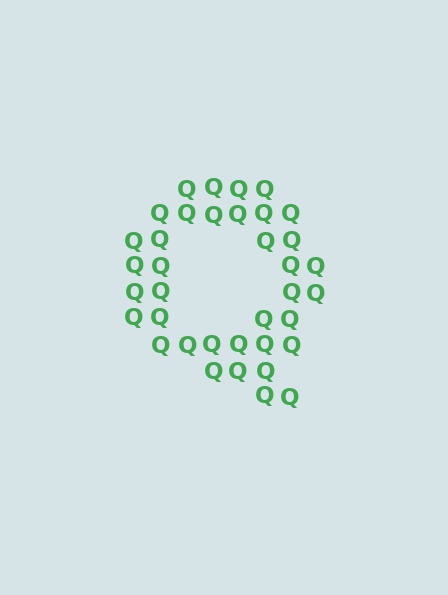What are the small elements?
The small elements are letter Q's.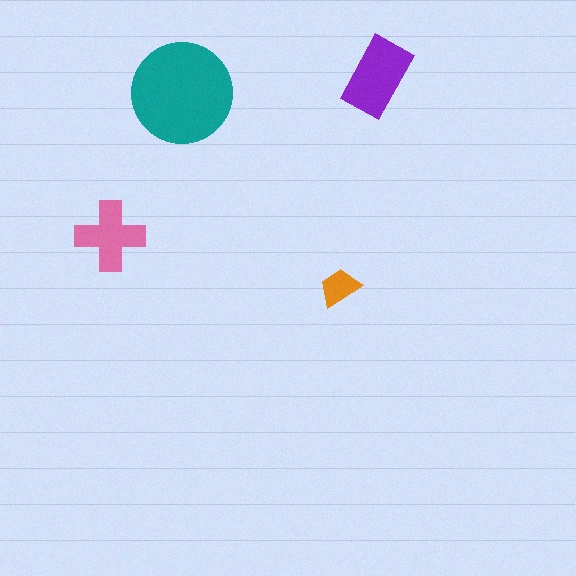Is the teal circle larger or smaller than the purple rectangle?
Larger.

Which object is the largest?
The teal circle.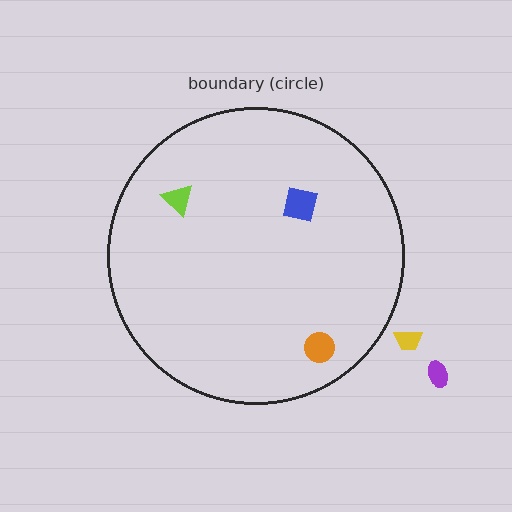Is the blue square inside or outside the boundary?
Inside.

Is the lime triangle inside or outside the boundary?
Inside.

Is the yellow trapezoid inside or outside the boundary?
Outside.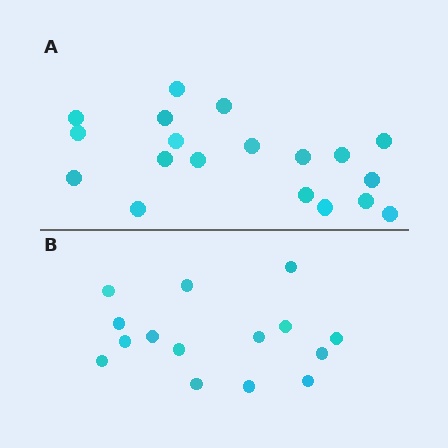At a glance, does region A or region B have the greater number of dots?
Region A (the top region) has more dots.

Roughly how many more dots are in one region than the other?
Region A has about 4 more dots than region B.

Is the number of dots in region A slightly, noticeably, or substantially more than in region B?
Region A has noticeably more, but not dramatically so. The ratio is roughly 1.3 to 1.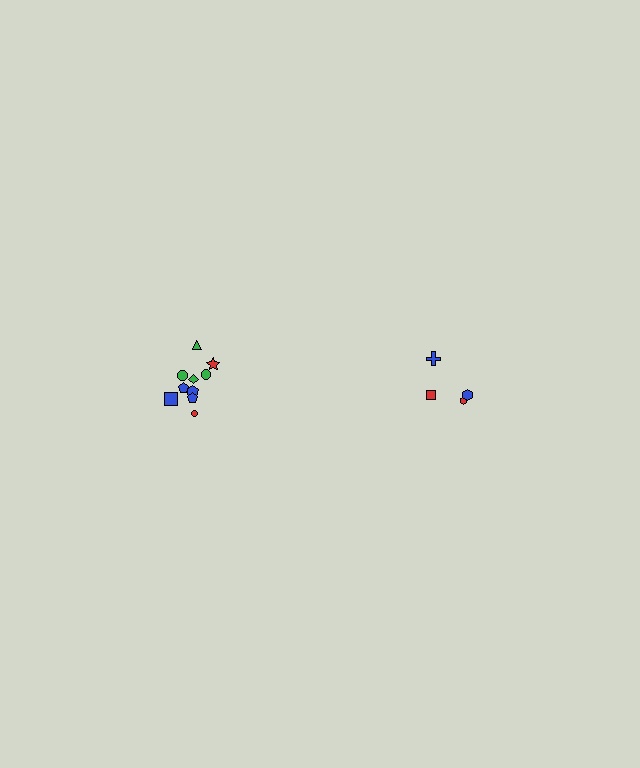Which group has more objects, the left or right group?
The left group.